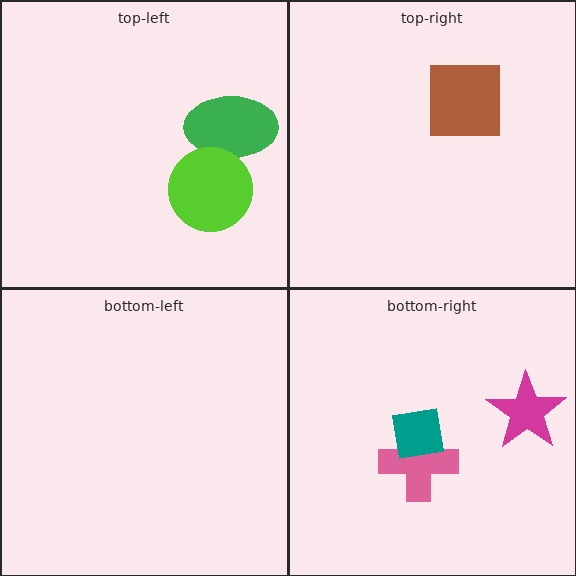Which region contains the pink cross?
The bottom-right region.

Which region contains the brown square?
The top-right region.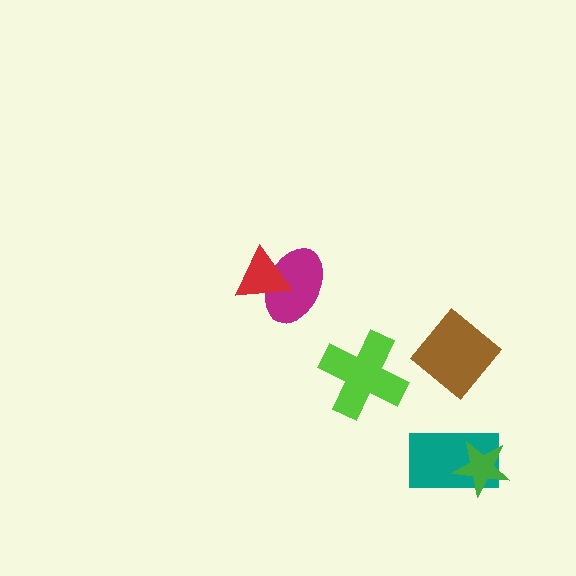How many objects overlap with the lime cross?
0 objects overlap with the lime cross.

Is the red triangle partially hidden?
No, no other shape covers it.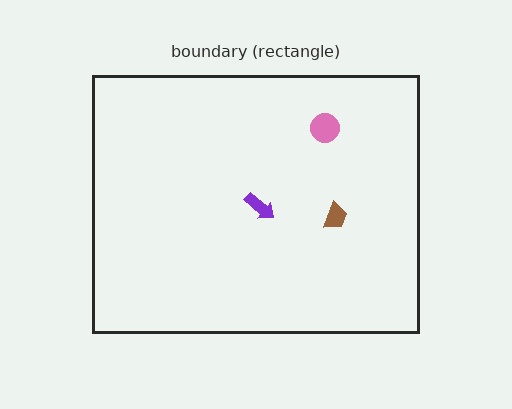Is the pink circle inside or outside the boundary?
Inside.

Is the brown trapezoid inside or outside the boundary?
Inside.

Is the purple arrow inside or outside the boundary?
Inside.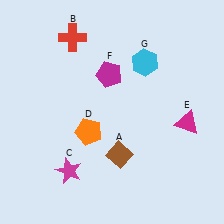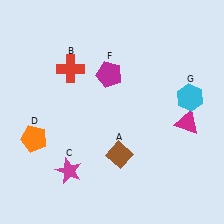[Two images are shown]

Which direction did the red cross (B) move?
The red cross (B) moved down.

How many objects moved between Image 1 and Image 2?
3 objects moved between the two images.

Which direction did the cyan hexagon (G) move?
The cyan hexagon (G) moved right.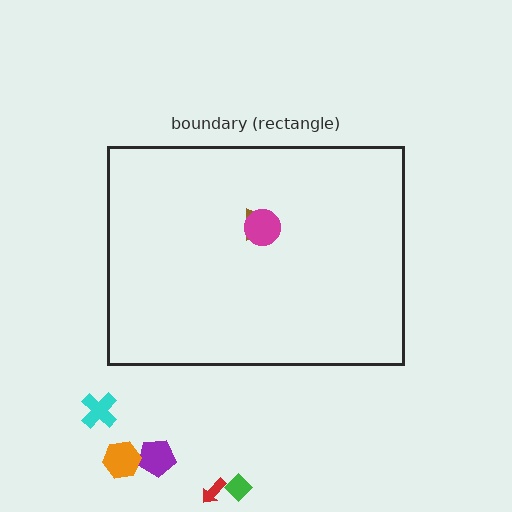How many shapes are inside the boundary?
2 inside, 5 outside.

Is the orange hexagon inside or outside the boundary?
Outside.